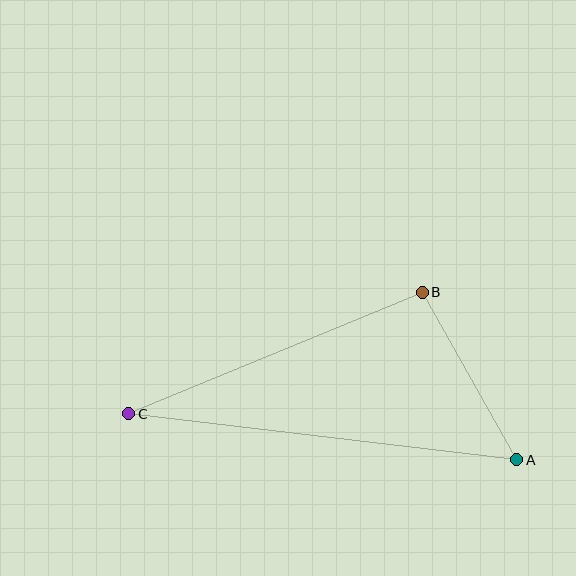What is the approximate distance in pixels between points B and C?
The distance between B and C is approximately 318 pixels.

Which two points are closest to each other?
Points A and B are closest to each other.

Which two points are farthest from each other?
Points A and C are farthest from each other.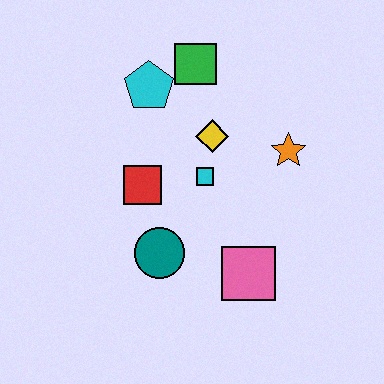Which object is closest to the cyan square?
The yellow diamond is closest to the cyan square.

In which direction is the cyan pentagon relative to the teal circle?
The cyan pentagon is above the teal circle.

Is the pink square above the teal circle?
No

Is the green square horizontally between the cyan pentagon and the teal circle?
No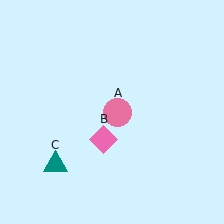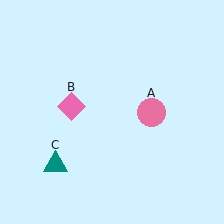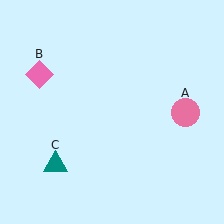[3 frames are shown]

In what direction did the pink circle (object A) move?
The pink circle (object A) moved right.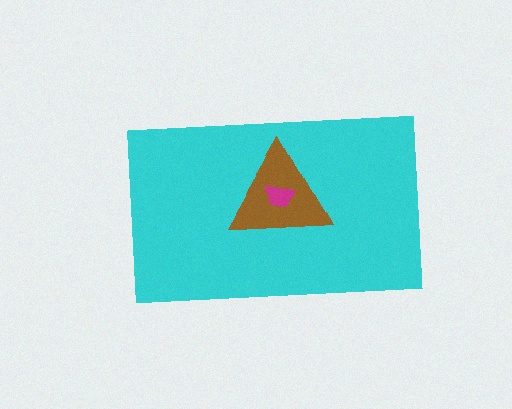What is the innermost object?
The magenta trapezoid.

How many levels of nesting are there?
3.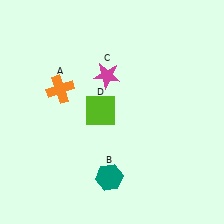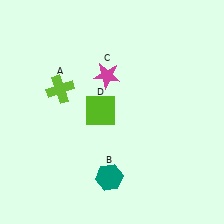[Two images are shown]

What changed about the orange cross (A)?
In Image 1, A is orange. In Image 2, it changed to lime.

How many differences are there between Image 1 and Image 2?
There is 1 difference between the two images.